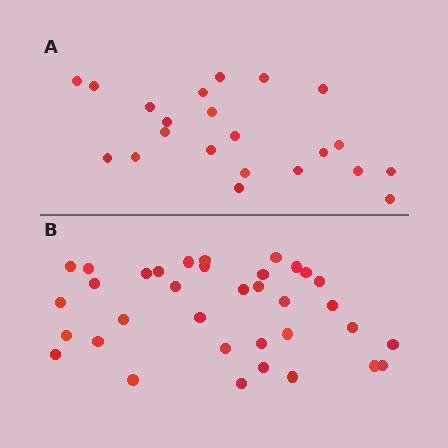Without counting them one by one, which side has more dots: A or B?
Region B (the bottom region) has more dots.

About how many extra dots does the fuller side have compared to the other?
Region B has approximately 15 more dots than region A.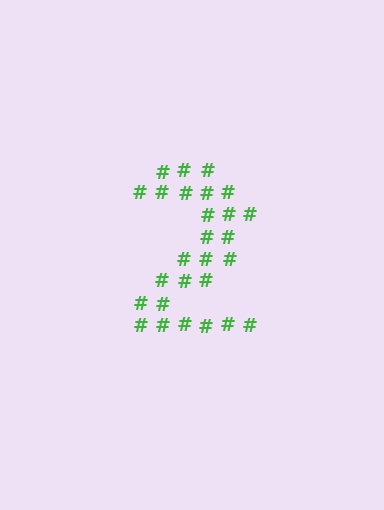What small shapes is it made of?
It is made of small hash symbols.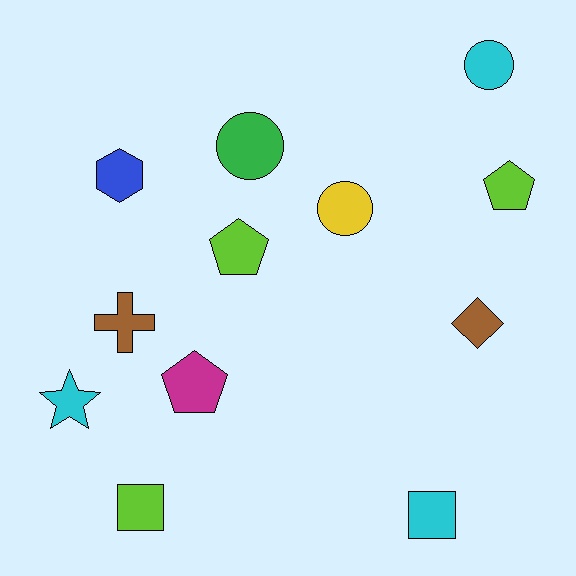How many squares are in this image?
There are 2 squares.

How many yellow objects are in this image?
There is 1 yellow object.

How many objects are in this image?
There are 12 objects.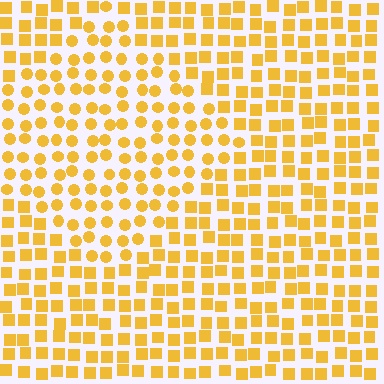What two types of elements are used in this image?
The image uses circles inside the diamond region and squares outside it.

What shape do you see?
I see a diamond.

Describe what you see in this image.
The image is filled with small yellow elements arranged in a uniform grid. A diamond-shaped region contains circles, while the surrounding area contains squares. The boundary is defined purely by the change in element shape.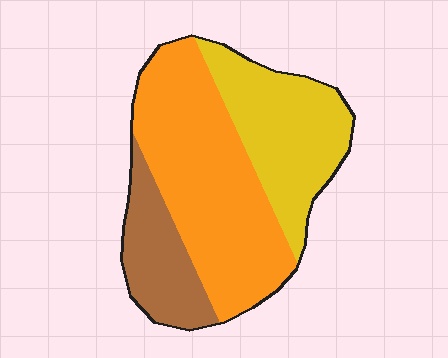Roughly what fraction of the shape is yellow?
Yellow takes up about one third (1/3) of the shape.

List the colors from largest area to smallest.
From largest to smallest: orange, yellow, brown.